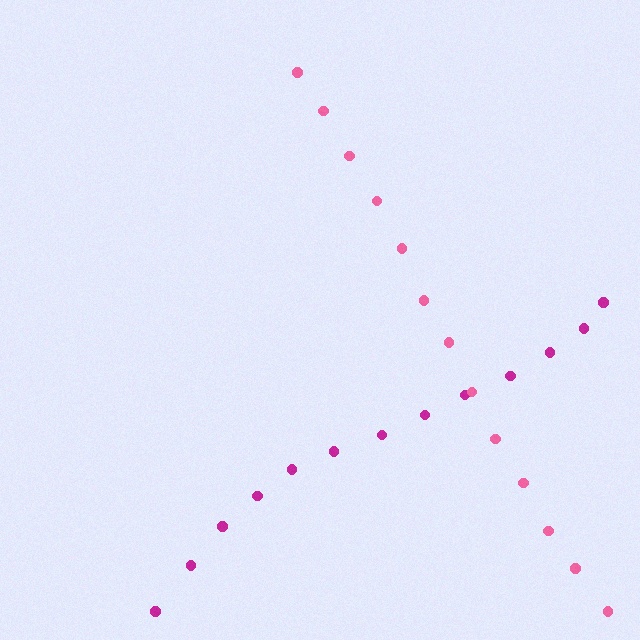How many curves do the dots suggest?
There are 2 distinct paths.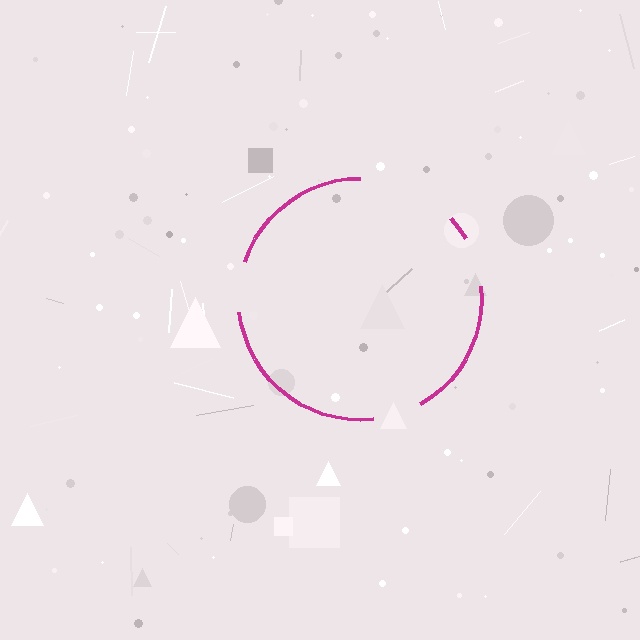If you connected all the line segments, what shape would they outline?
They would outline a circle.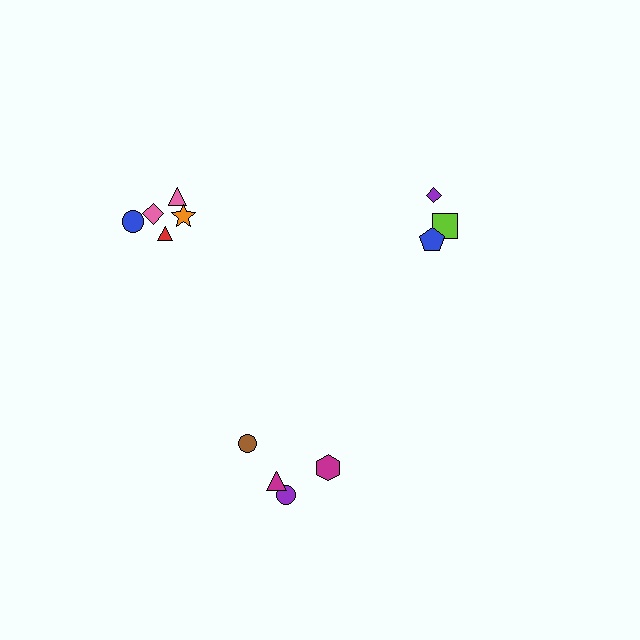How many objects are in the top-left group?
There are 5 objects.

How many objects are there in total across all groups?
There are 12 objects.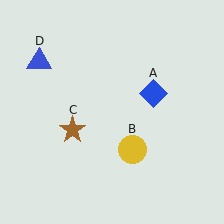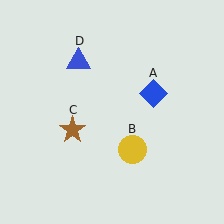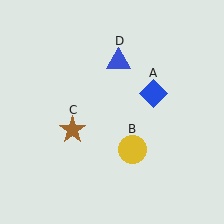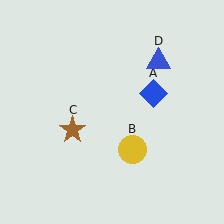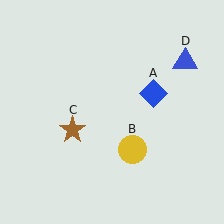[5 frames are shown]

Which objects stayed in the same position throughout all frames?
Blue diamond (object A) and yellow circle (object B) and brown star (object C) remained stationary.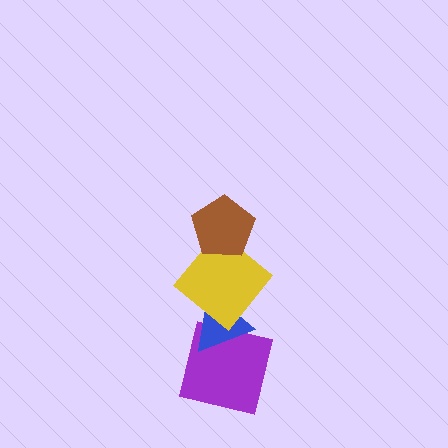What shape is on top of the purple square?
The blue triangle is on top of the purple square.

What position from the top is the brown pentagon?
The brown pentagon is 1st from the top.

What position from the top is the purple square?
The purple square is 4th from the top.